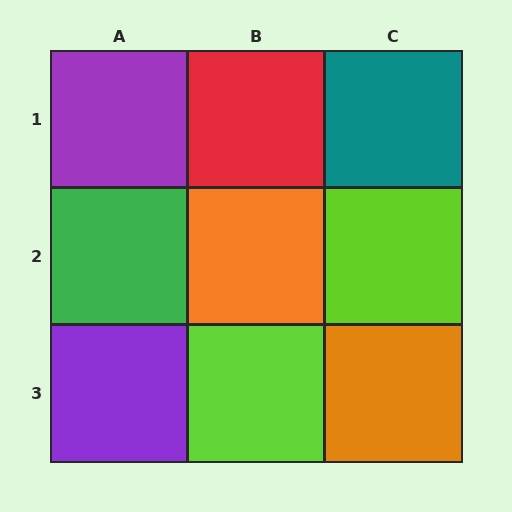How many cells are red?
1 cell is red.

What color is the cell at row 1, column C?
Teal.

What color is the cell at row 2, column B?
Orange.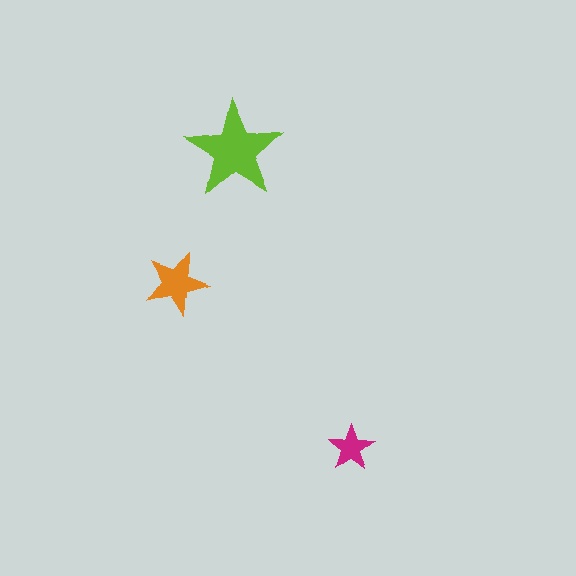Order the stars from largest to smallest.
the lime one, the orange one, the magenta one.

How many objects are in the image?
There are 3 objects in the image.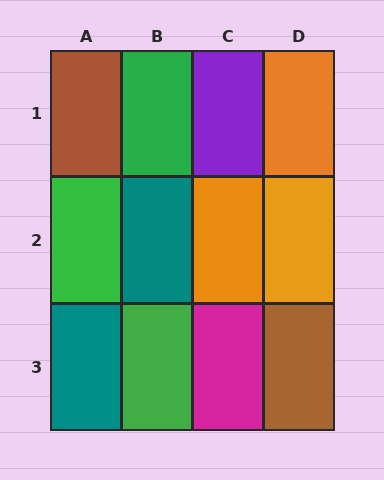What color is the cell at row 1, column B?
Green.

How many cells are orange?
3 cells are orange.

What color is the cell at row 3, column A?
Teal.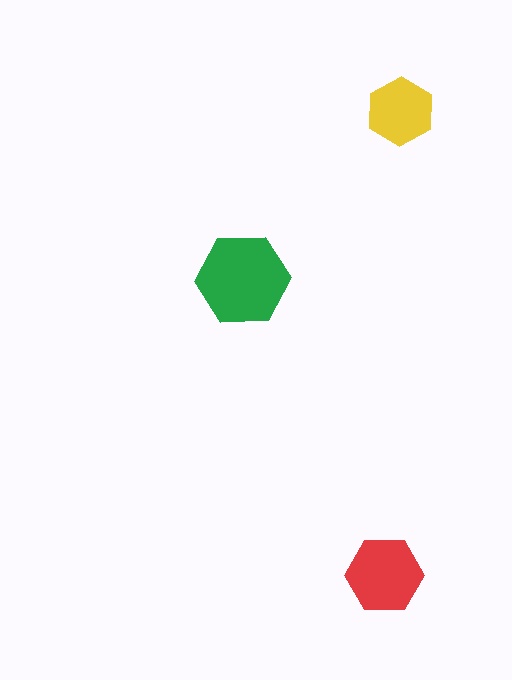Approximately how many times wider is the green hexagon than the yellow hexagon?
About 1.5 times wider.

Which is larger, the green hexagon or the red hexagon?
The green one.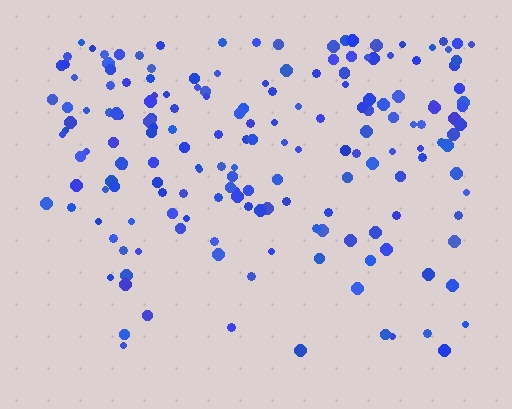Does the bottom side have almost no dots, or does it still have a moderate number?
Still a moderate number, just noticeably fewer than the top.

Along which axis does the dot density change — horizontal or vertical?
Vertical.